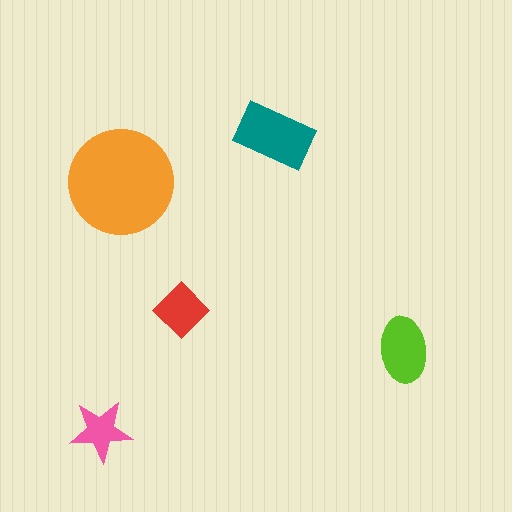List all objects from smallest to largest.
The pink star, the red diamond, the lime ellipse, the teal rectangle, the orange circle.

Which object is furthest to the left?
The pink star is leftmost.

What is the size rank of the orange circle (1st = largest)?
1st.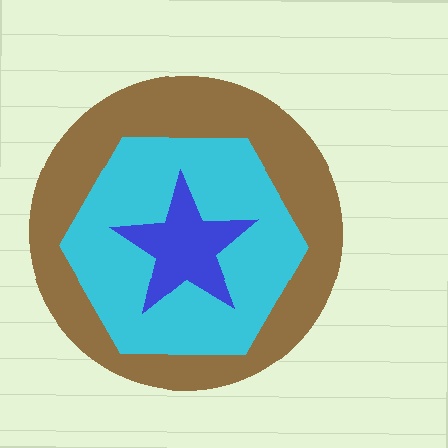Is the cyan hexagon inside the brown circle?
Yes.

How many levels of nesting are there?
3.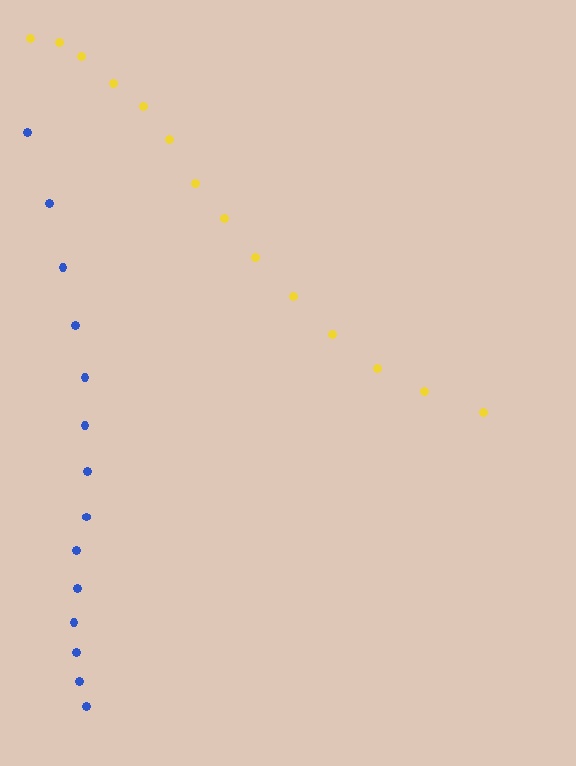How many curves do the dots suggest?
There are 2 distinct paths.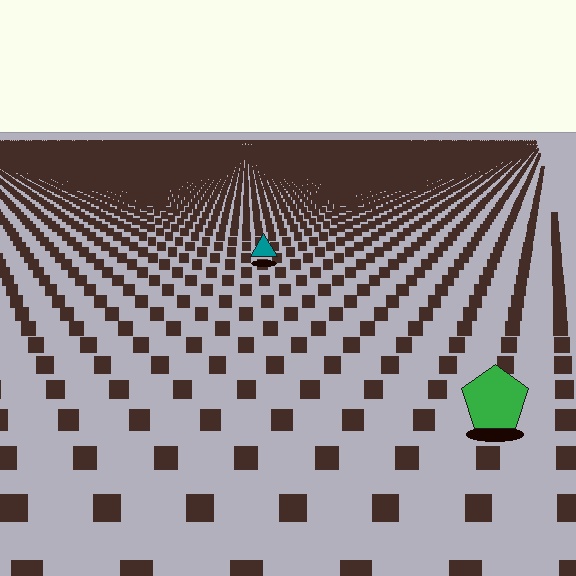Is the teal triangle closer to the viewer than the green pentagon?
No. The green pentagon is closer — you can tell from the texture gradient: the ground texture is coarser near it.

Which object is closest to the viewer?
The green pentagon is closest. The texture marks near it are larger and more spread out.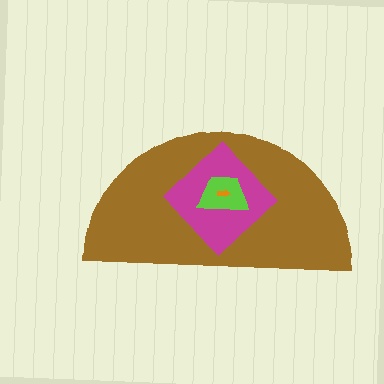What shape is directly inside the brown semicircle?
The magenta diamond.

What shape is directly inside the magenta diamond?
The lime trapezoid.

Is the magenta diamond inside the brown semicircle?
Yes.